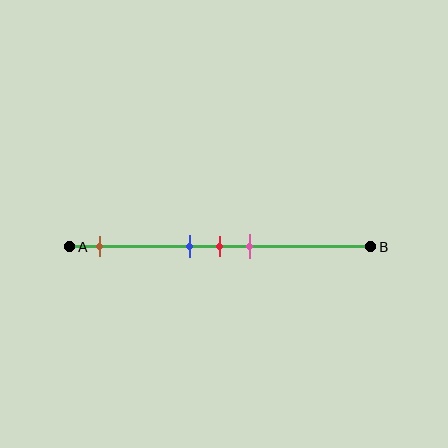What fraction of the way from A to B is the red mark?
The red mark is approximately 50% (0.5) of the way from A to B.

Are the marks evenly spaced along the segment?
No, the marks are not evenly spaced.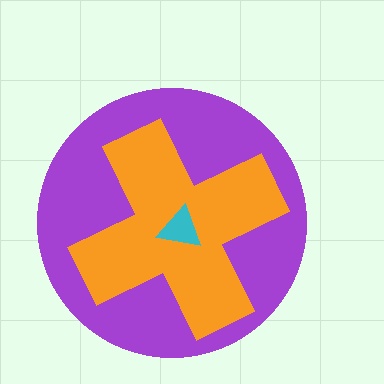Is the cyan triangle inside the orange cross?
Yes.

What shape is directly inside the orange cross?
The cyan triangle.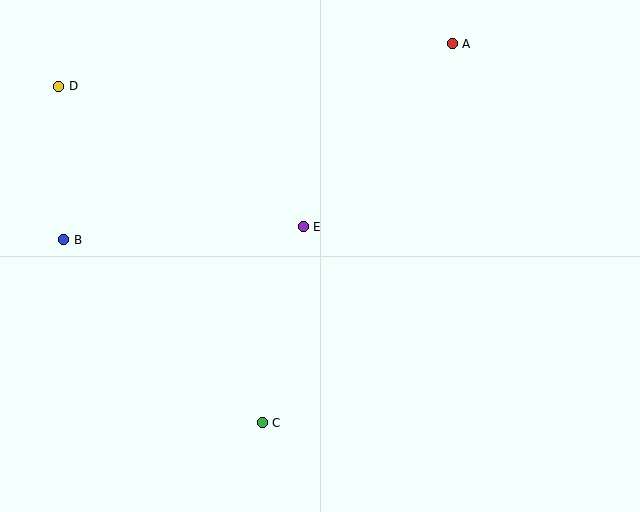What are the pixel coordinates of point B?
Point B is at (64, 240).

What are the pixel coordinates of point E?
Point E is at (303, 227).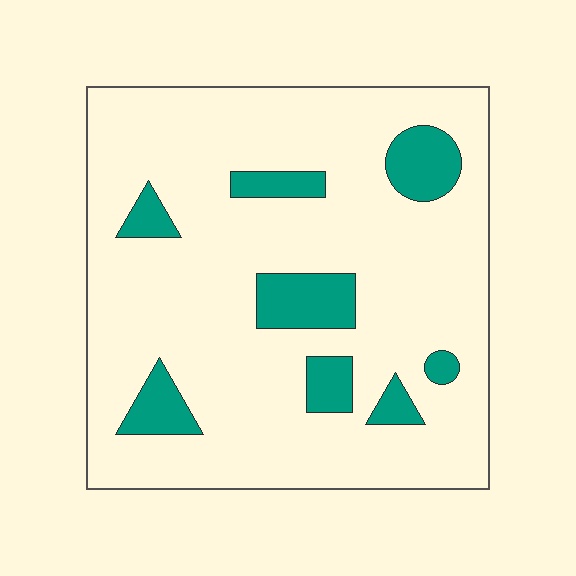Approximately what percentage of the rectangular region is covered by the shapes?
Approximately 15%.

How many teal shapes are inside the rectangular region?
8.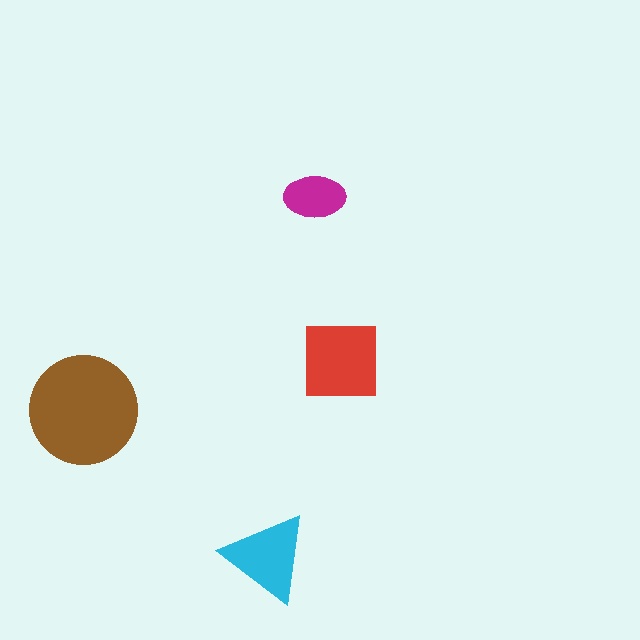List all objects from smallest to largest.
The magenta ellipse, the cyan triangle, the red square, the brown circle.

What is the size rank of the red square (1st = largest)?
2nd.